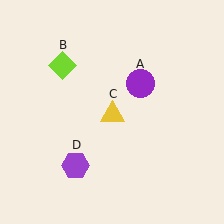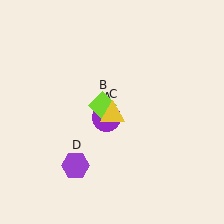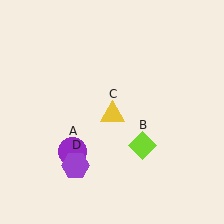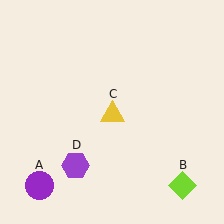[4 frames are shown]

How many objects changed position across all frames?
2 objects changed position: purple circle (object A), lime diamond (object B).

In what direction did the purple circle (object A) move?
The purple circle (object A) moved down and to the left.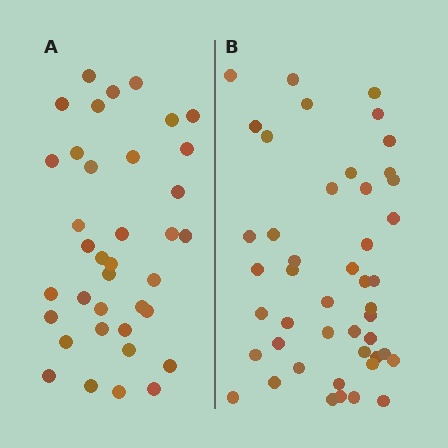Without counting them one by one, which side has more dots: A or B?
Region B (the right region) has more dots.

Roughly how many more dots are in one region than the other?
Region B has roughly 8 or so more dots than region A.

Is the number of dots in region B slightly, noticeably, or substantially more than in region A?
Region B has only slightly more — the two regions are fairly close. The ratio is roughly 1.2 to 1.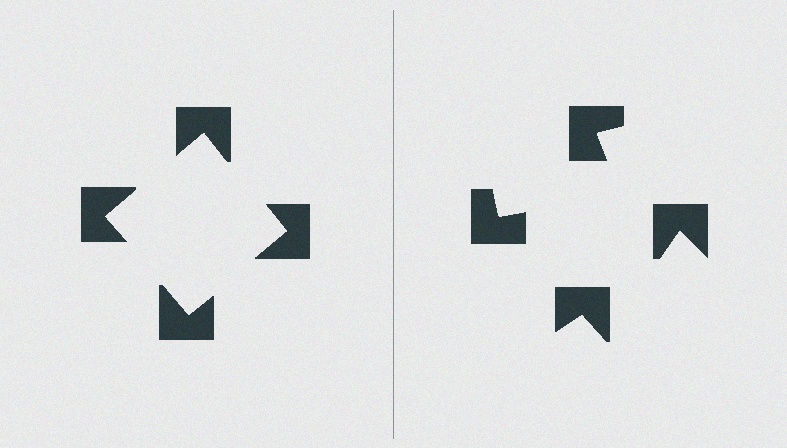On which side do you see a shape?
An illusory square appears on the left side. On the right side the wedge cuts are rotated, so no coherent shape forms.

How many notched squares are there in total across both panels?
8 — 4 on each side.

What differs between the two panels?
The notched squares are positioned identically on both sides; only the wedge orientations differ. On the left they align to a square; on the right they are misaligned.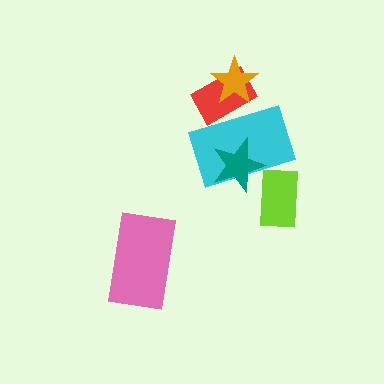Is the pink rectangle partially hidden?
No, no other shape covers it.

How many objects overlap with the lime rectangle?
1 object overlaps with the lime rectangle.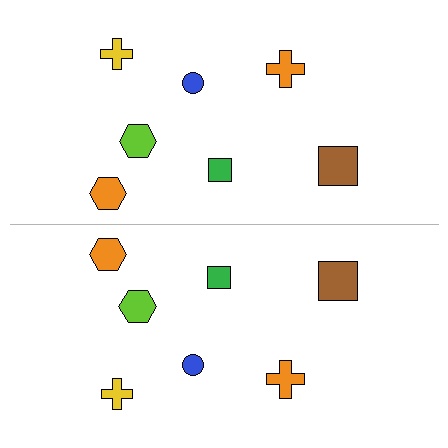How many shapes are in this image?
There are 14 shapes in this image.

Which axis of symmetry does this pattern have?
The pattern has a horizontal axis of symmetry running through the center of the image.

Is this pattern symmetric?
Yes, this pattern has bilateral (reflection) symmetry.